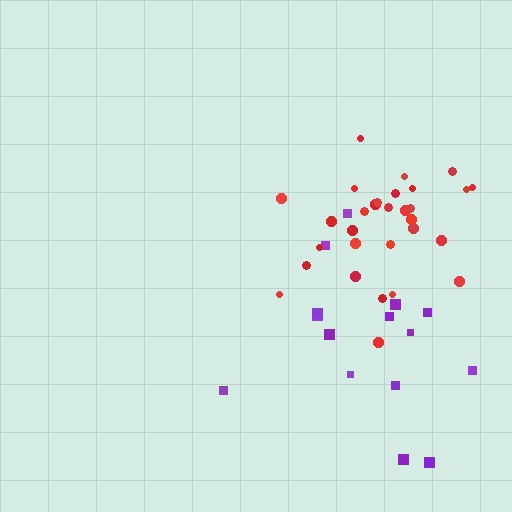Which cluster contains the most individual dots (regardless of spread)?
Red (30).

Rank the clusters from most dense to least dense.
red, purple.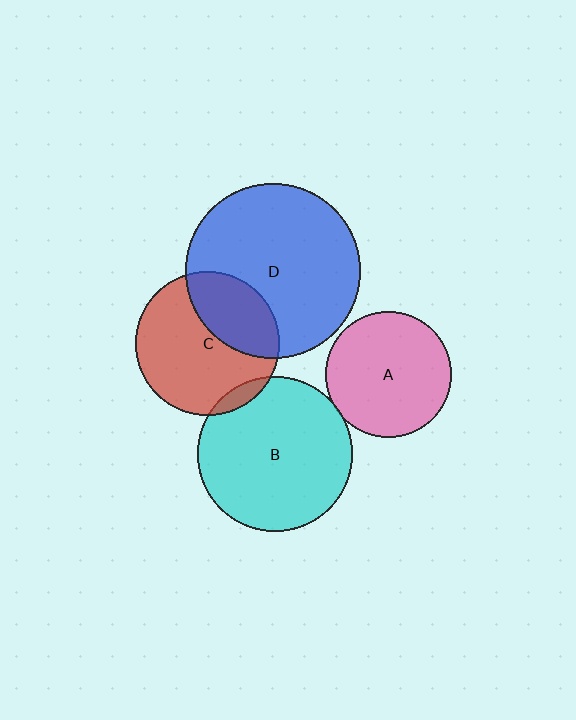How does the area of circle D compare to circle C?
Approximately 1.5 times.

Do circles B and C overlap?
Yes.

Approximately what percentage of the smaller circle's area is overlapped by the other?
Approximately 5%.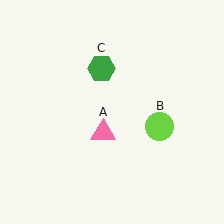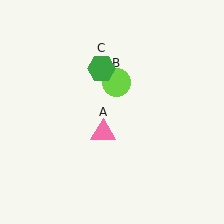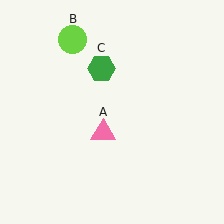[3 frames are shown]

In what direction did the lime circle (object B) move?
The lime circle (object B) moved up and to the left.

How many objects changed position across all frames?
1 object changed position: lime circle (object B).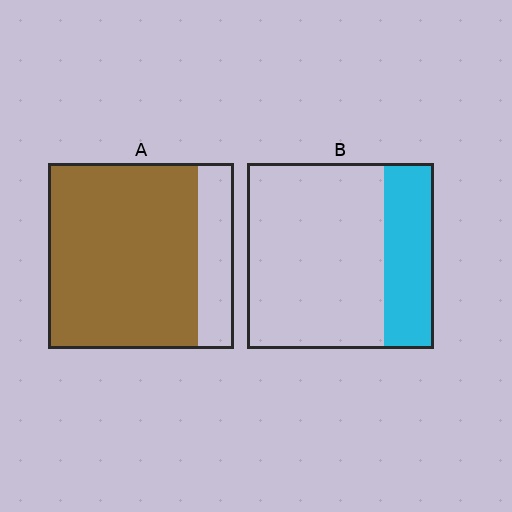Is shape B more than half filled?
No.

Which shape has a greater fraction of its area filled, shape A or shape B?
Shape A.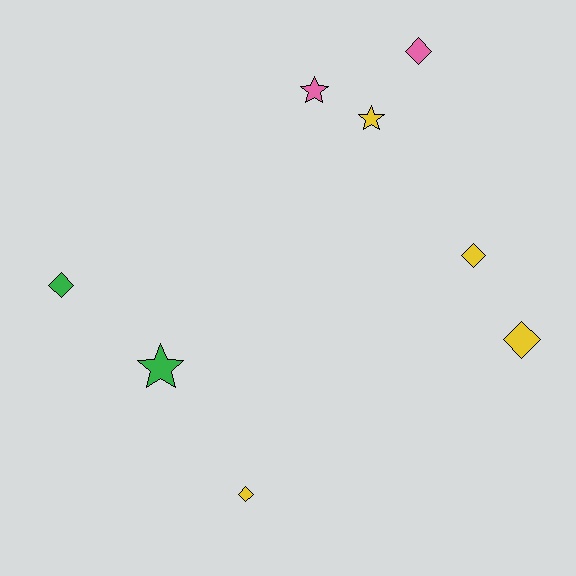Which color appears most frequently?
Yellow, with 4 objects.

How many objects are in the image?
There are 8 objects.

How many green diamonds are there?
There is 1 green diamond.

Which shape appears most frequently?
Diamond, with 5 objects.